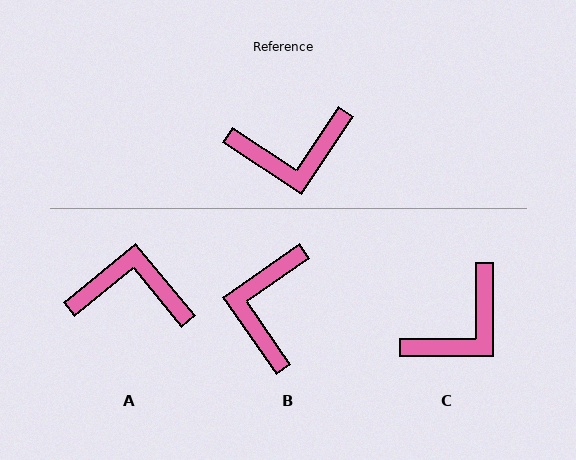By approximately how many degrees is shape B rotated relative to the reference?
Approximately 112 degrees clockwise.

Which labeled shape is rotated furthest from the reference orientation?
A, about 163 degrees away.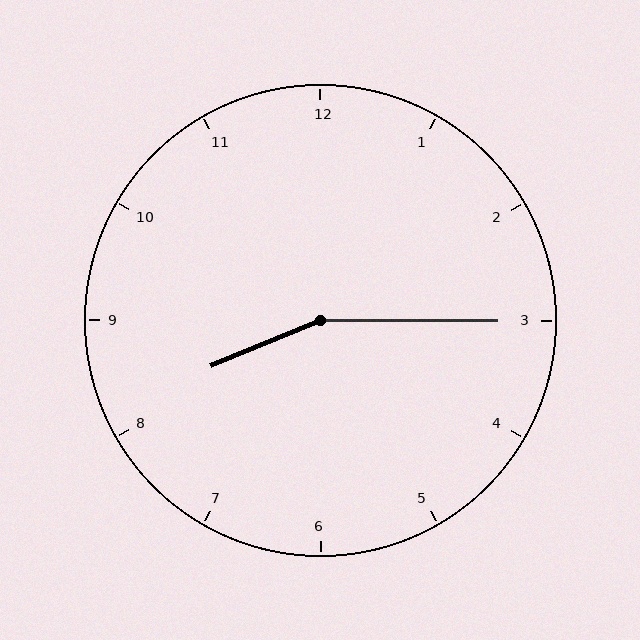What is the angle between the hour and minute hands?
Approximately 158 degrees.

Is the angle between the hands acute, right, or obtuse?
It is obtuse.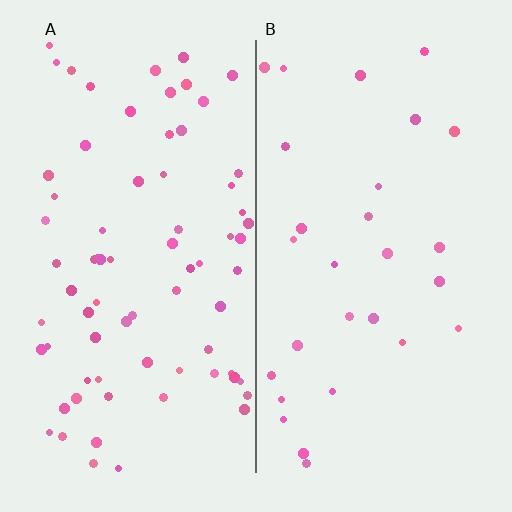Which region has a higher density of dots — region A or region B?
A (the left).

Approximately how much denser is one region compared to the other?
Approximately 2.6× — region A over region B.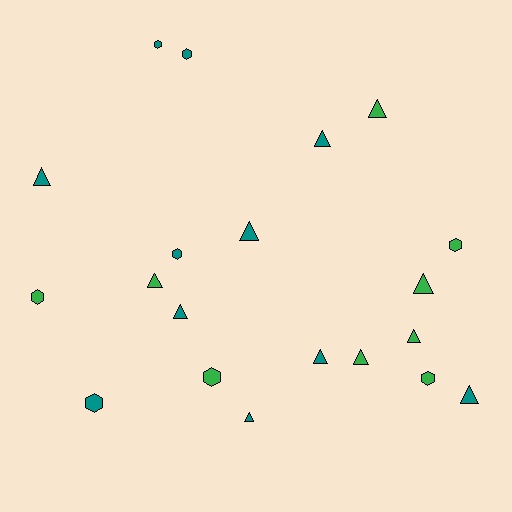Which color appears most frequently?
Teal, with 11 objects.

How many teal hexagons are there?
There are 4 teal hexagons.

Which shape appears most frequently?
Triangle, with 12 objects.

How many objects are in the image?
There are 20 objects.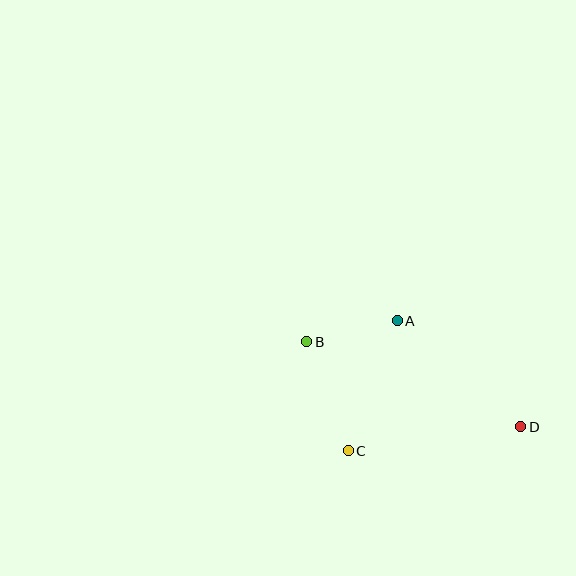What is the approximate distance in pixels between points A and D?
The distance between A and D is approximately 163 pixels.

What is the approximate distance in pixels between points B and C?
The distance between B and C is approximately 116 pixels.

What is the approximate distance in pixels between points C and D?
The distance between C and D is approximately 174 pixels.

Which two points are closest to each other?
Points A and B are closest to each other.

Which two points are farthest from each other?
Points B and D are farthest from each other.